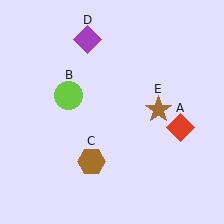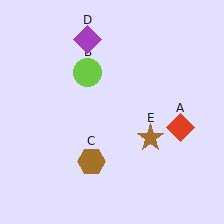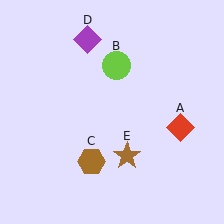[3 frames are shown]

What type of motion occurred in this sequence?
The lime circle (object B), brown star (object E) rotated clockwise around the center of the scene.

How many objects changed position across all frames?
2 objects changed position: lime circle (object B), brown star (object E).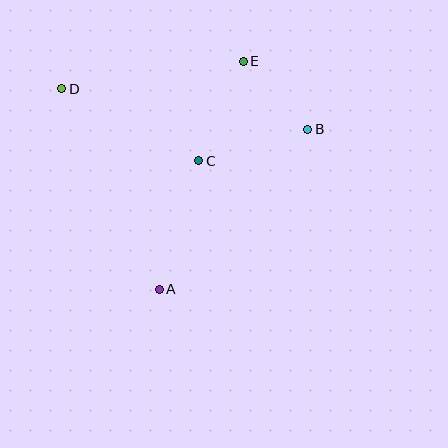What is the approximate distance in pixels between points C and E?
The distance between C and E is approximately 109 pixels.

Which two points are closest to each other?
Points B and E are closest to each other.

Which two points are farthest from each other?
Points B and D are farthest from each other.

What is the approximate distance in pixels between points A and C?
The distance between A and C is approximately 135 pixels.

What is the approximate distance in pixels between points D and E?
The distance between D and E is approximately 184 pixels.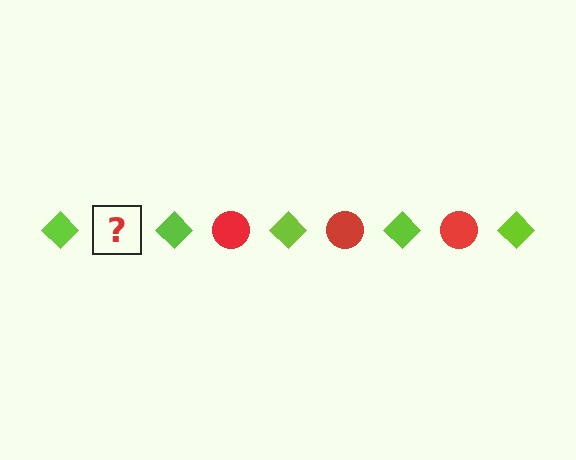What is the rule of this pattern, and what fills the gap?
The rule is that the pattern alternates between lime diamond and red circle. The gap should be filled with a red circle.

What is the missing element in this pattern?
The missing element is a red circle.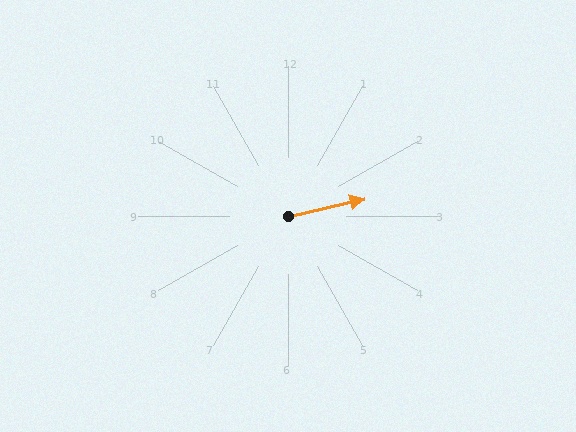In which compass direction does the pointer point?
East.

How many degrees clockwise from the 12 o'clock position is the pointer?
Approximately 77 degrees.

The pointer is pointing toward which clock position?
Roughly 3 o'clock.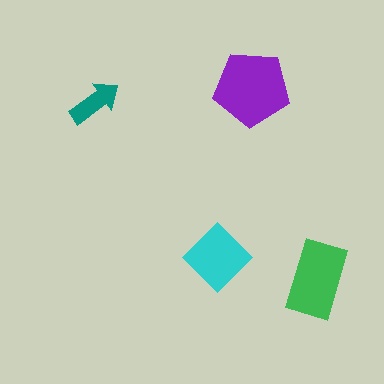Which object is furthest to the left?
The teal arrow is leftmost.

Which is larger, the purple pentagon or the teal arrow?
The purple pentagon.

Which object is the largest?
The purple pentagon.